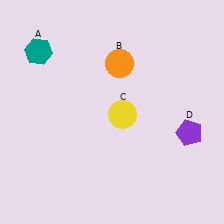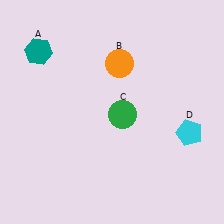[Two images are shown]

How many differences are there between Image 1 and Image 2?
There are 2 differences between the two images.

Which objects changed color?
C changed from yellow to green. D changed from purple to cyan.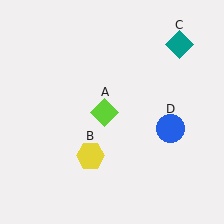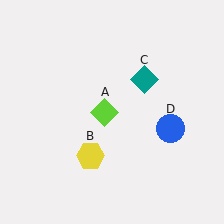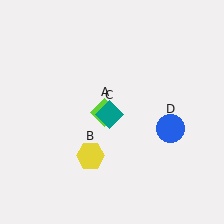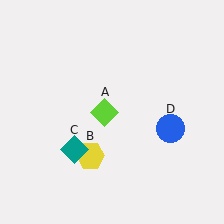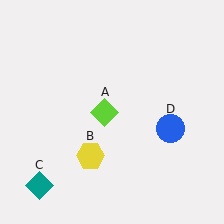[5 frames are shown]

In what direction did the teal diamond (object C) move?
The teal diamond (object C) moved down and to the left.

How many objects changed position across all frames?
1 object changed position: teal diamond (object C).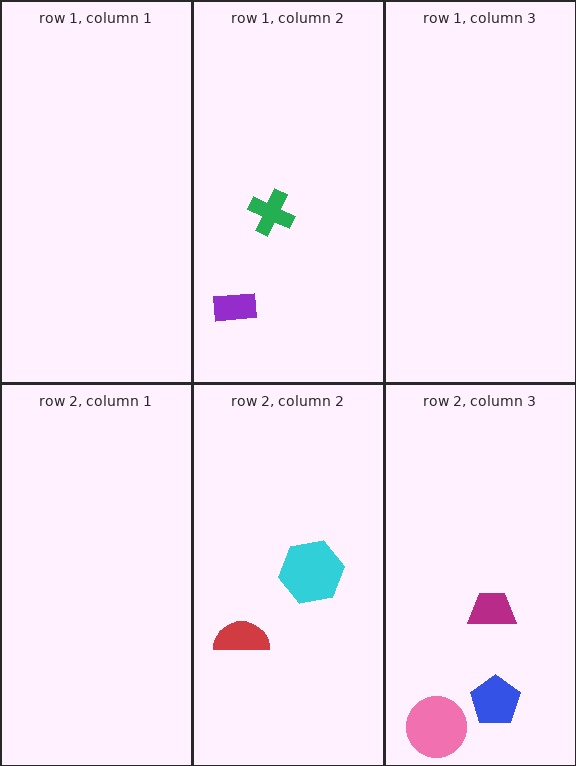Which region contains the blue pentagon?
The row 2, column 3 region.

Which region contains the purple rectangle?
The row 1, column 2 region.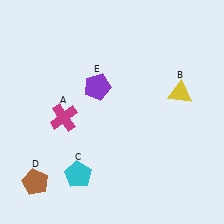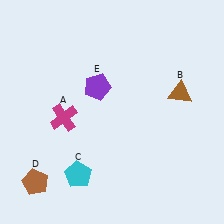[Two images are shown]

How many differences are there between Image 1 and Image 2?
There is 1 difference between the two images.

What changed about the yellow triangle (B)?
In Image 1, B is yellow. In Image 2, it changed to brown.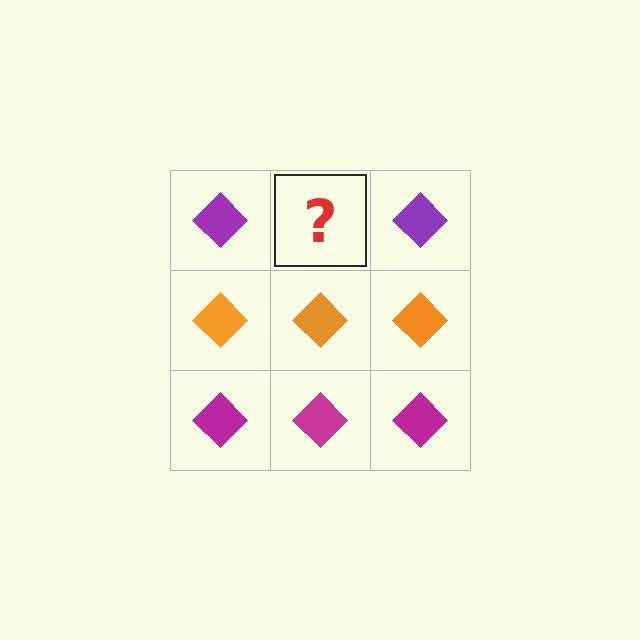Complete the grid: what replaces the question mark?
The question mark should be replaced with a purple diamond.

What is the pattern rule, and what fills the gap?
The rule is that each row has a consistent color. The gap should be filled with a purple diamond.